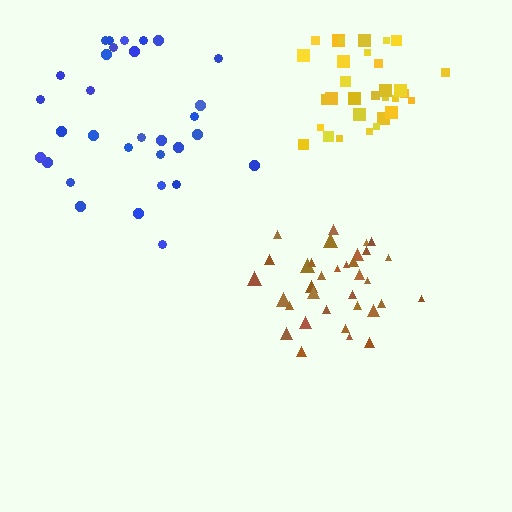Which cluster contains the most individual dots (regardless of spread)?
Brown (34).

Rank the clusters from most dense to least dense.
brown, yellow, blue.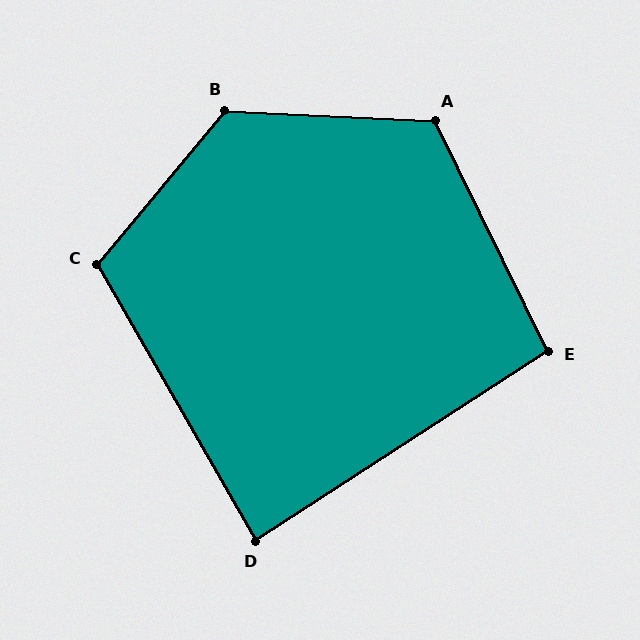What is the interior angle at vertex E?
Approximately 97 degrees (obtuse).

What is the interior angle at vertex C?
Approximately 110 degrees (obtuse).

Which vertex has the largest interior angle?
B, at approximately 127 degrees.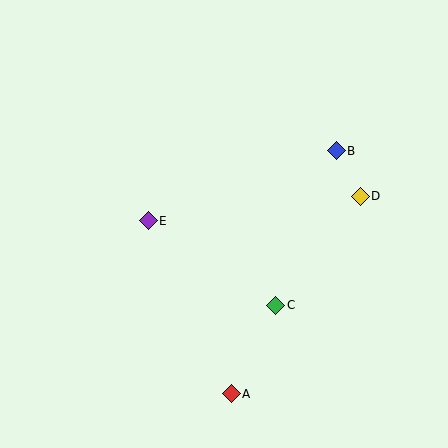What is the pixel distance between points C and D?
The distance between C and D is 138 pixels.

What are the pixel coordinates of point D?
Point D is at (360, 196).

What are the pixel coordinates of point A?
Point A is at (231, 394).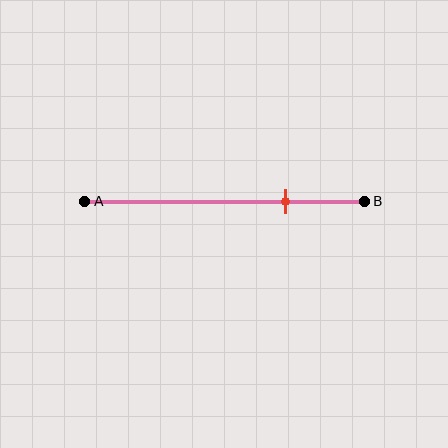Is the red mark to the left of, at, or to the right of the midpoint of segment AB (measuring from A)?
The red mark is to the right of the midpoint of segment AB.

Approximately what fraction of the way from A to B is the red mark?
The red mark is approximately 70% of the way from A to B.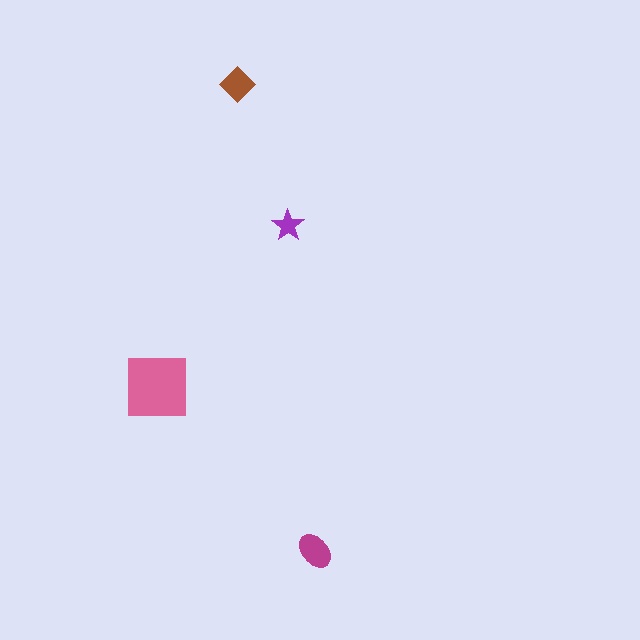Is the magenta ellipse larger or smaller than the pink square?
Smaller.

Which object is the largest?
The pink square.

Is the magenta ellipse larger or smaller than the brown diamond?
Larger.